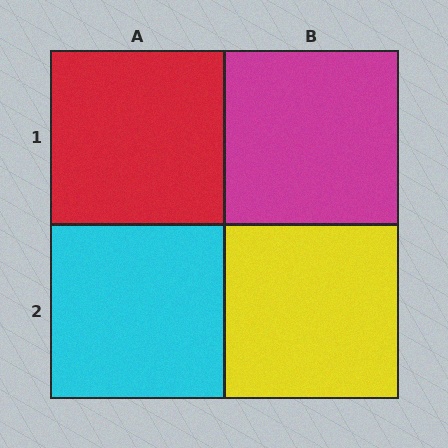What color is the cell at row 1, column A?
Red.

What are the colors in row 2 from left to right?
Cyan, yellow.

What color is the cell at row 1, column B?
Magenta.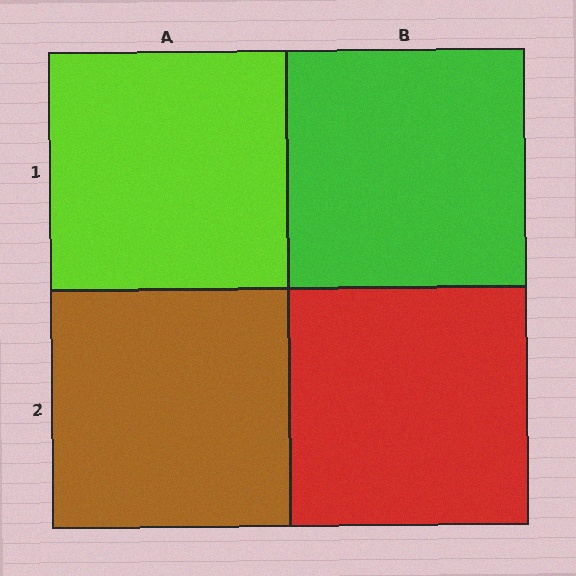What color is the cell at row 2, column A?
Brown.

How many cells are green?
1 cell is green.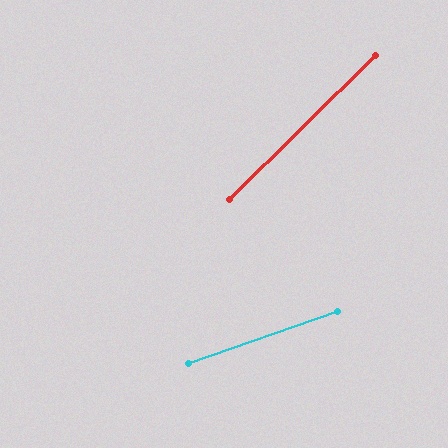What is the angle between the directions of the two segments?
Approximately 26 degrees.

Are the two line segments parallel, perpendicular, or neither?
Neither parallel nor perpendicular — they differ by about 26°.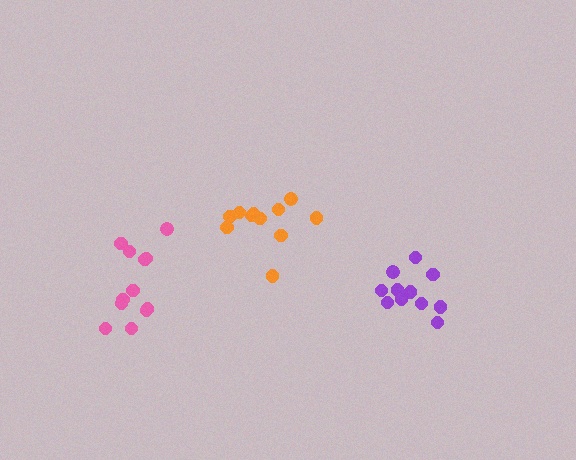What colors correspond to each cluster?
The clusters are colored: orange, purple, pink.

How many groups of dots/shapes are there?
There are 3 groups.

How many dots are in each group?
Group 1: 11 dots, Group 2: 11 dots, Group 3: 12 dots (34 total).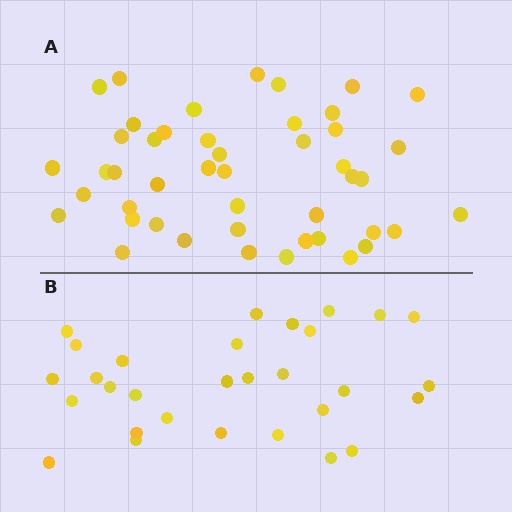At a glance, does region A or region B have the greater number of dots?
Region A (the top region) has more dots.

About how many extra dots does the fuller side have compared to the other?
Region A has approximately 15 more dots than region B.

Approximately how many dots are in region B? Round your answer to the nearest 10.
About 30 dots.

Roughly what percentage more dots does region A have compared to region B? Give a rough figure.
About 55% more.